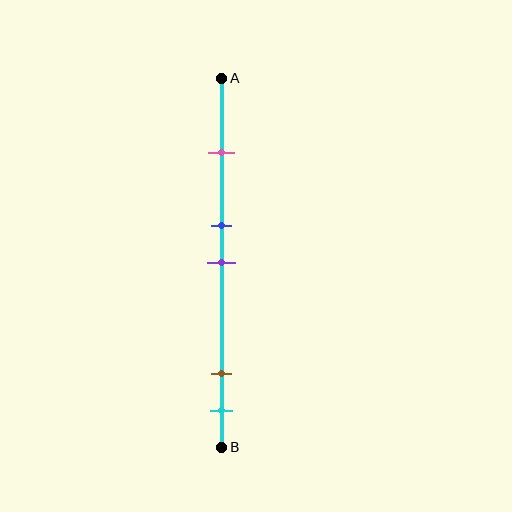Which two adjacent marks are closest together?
The blue and purple marks are the closest adjacent pair.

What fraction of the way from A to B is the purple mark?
The purple mark is approximately 50% (0.5) of the way from A to B.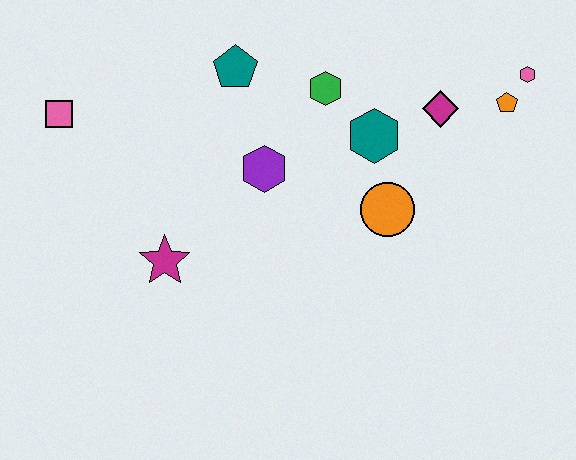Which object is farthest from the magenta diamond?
The pink square is farthest from the magenta diamond.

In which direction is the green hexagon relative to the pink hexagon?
The green hexagon is to the left of the pink hexagon.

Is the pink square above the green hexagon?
No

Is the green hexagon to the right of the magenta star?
Yes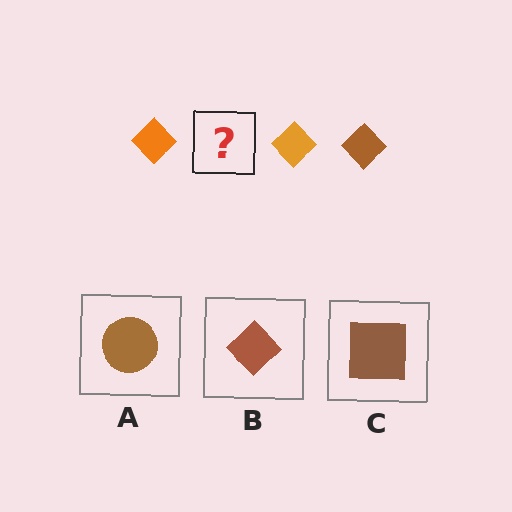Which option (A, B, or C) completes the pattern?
B.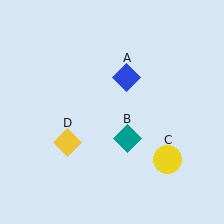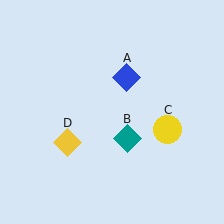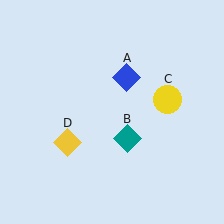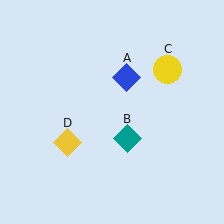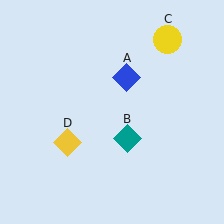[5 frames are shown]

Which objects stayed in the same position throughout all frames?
Blue diamond (object A) and teal diamond (object B) and yellow diamond (object D) remained stationary.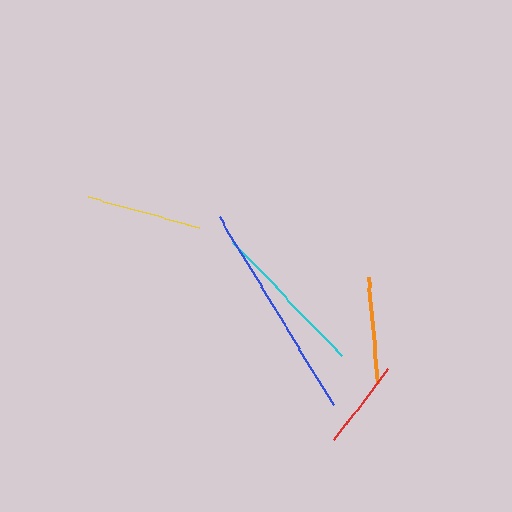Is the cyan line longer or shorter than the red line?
The cyan line is longer than the red line.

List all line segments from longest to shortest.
From longest to shortest: blue, cyan, yellow, orange, red.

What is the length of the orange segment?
The orange segment is approximately 106 pixels long.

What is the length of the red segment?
The red segment is approximately 89 pixels long.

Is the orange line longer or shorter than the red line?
The orange line is longer than the red line.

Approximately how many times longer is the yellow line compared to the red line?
The yellow line is approximately 1.3 times the length of the red line.